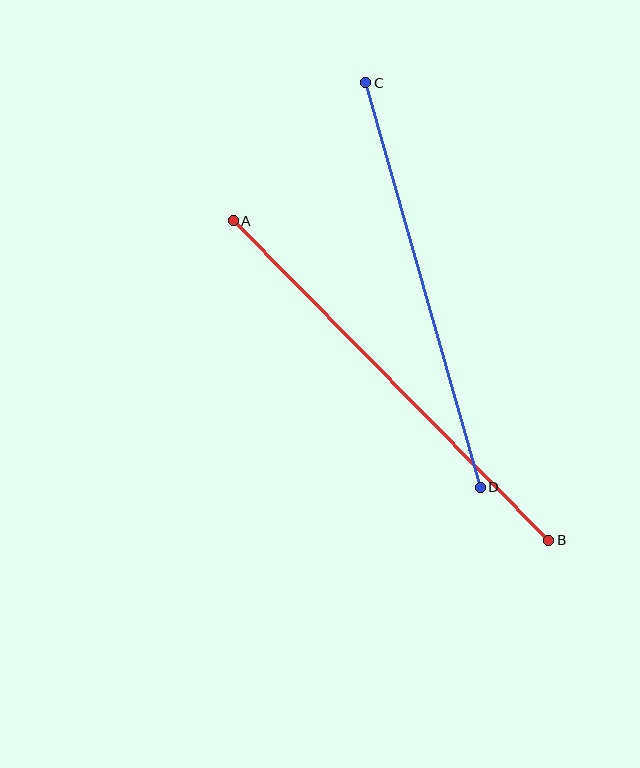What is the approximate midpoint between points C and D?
The midpoint is at approximately (423, 285) pixels.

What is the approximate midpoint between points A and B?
The midpoint is at approximately (391, 380) pixels.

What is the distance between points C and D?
The distance is approximately 420 pixels.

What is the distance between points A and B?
The distance is approximately 449 pixels.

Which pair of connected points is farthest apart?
Points A and B are farthest apart.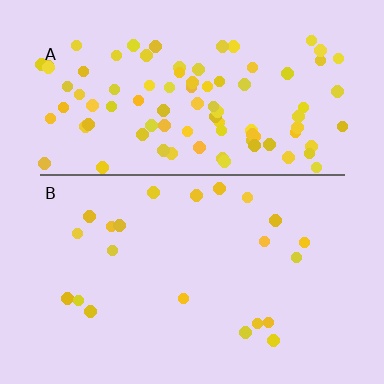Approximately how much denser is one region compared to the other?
Approximately 4.3× — region A over region B.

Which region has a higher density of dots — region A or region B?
A (the top).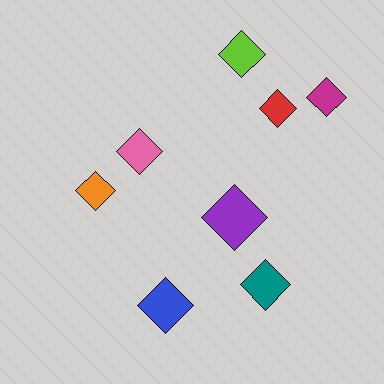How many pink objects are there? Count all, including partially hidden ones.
There is 1 pink object.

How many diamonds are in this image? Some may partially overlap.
There are 8 diamonds.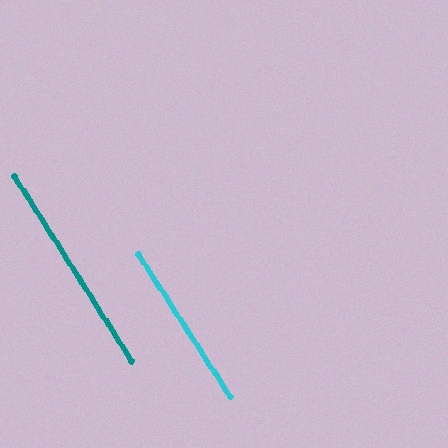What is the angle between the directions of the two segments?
Approximately 0 degrees.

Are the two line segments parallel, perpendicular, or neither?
Parallel — their directions differ by only 0.3°.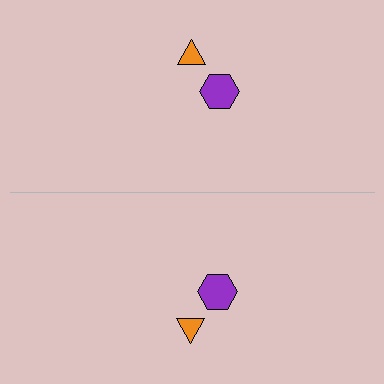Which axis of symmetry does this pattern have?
The pattern has a horizontal axis of symmetry running through the center of the image.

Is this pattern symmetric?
Yes, this pattern has bilateral (reflection) symmetry.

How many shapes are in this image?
There are 4 shapes in this image.